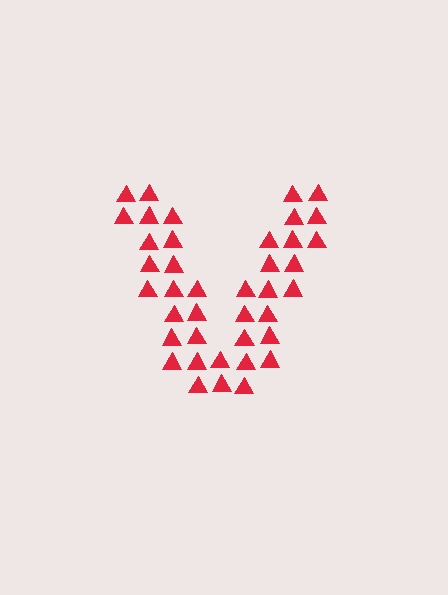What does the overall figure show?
The overall figure shows the letter V.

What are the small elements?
The small elements are triangles.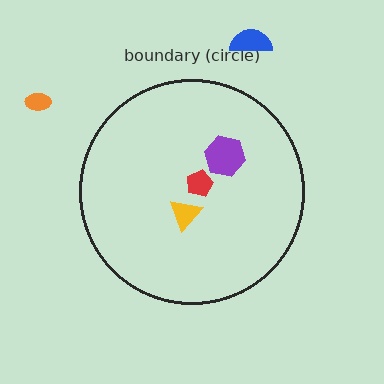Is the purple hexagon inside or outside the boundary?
Inside.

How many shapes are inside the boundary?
3 inside, 2 outside.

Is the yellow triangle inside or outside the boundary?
Inside.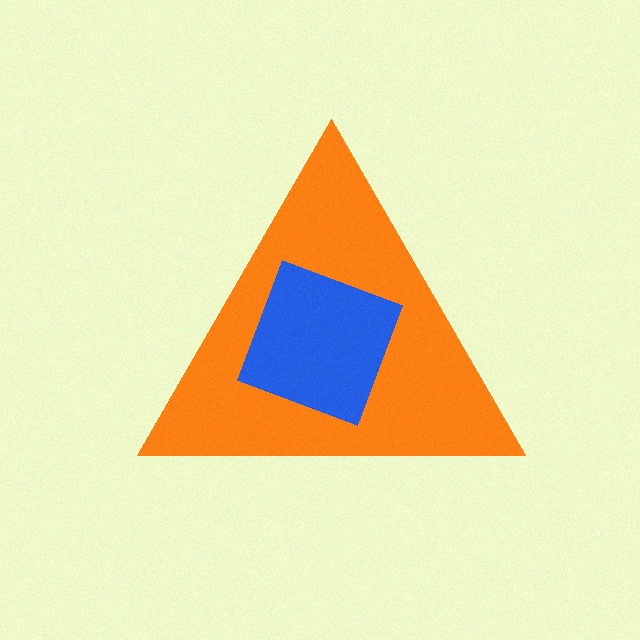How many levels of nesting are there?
2.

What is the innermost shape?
The blue square.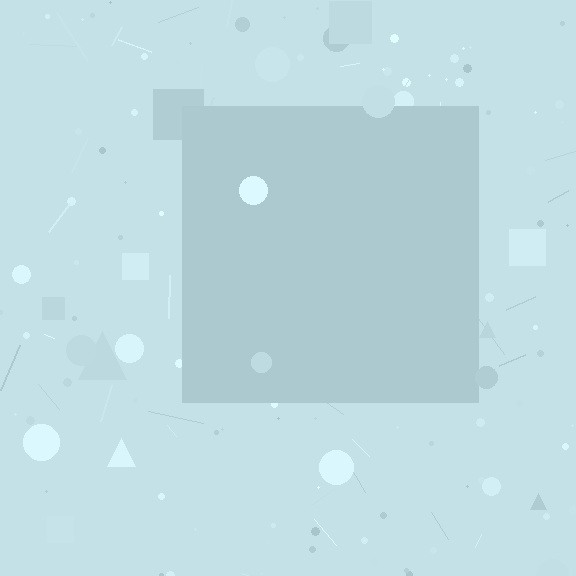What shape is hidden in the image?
A square is hidden in the image.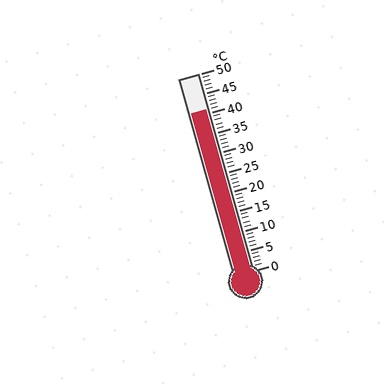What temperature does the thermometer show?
The thermometer shows approximately 41°C.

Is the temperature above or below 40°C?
The temperature is above 40°C.